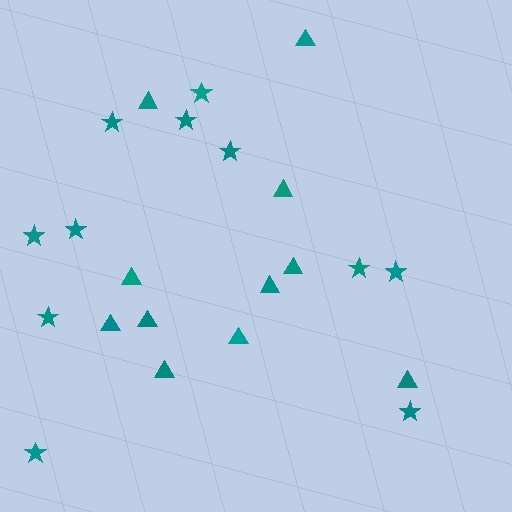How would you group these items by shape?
There are 2 groups: one group of stars (11) and one group of triangles (11).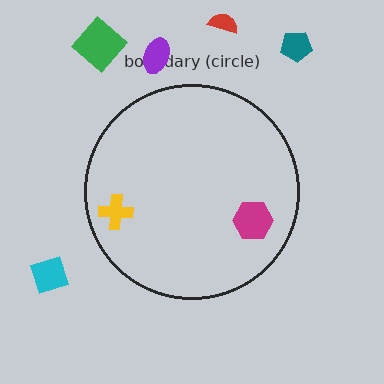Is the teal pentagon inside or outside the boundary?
Outside.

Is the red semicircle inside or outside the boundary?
Outside.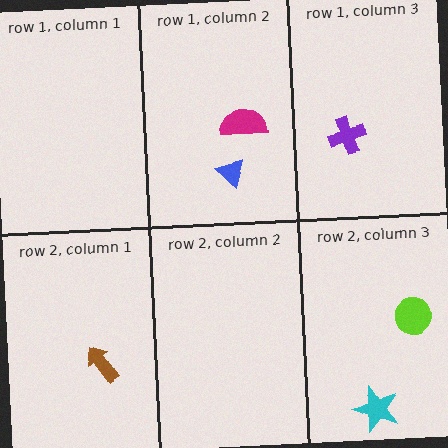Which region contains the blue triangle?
The row 1, column 2 region.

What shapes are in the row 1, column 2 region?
The blue triangle, the magenta semicircle.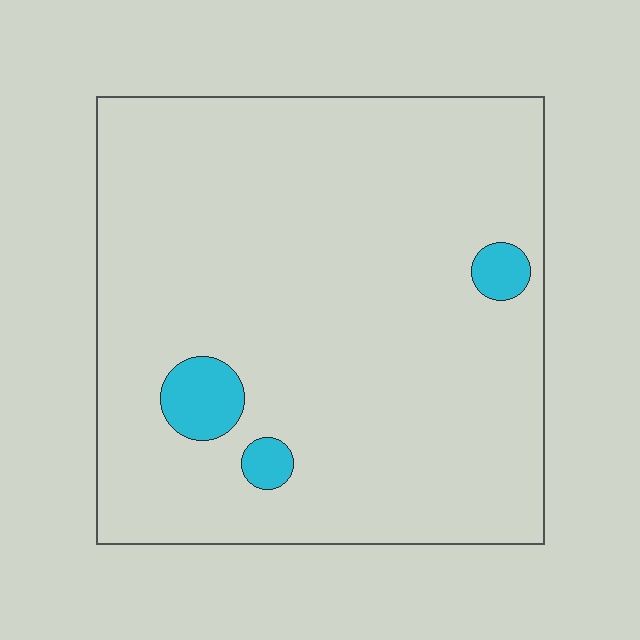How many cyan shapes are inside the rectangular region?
3.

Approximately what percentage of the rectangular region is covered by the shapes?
Approximately 5%.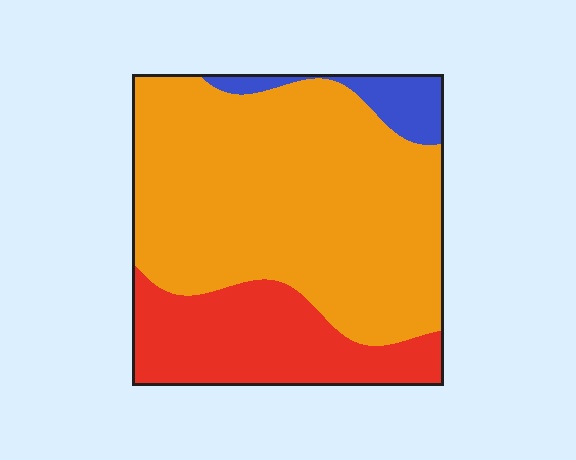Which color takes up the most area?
Orange, at roughly 70%.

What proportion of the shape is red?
Red takes up between a quarter and a half of the shape.